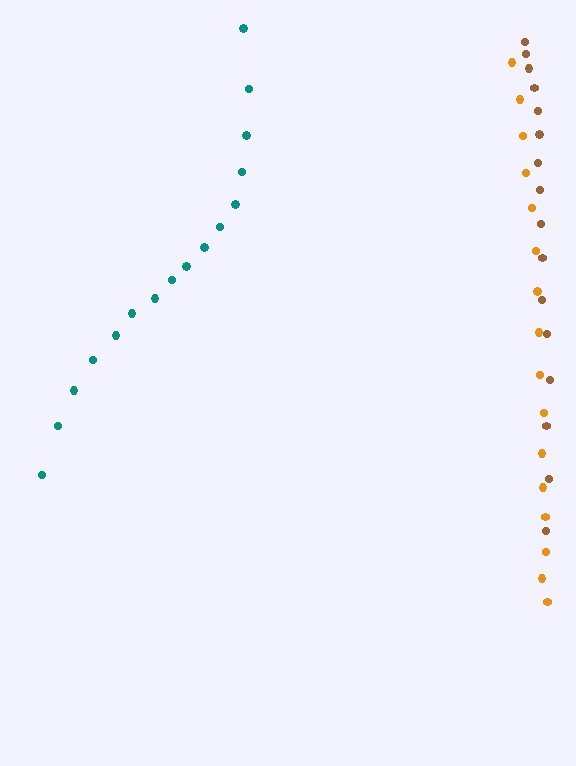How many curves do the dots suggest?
There are 3 distinct paths.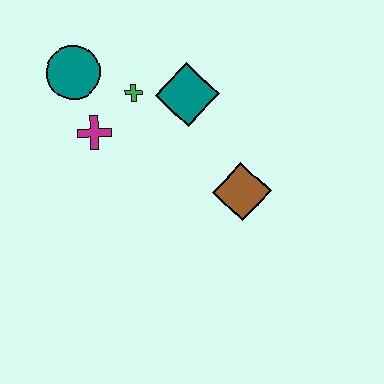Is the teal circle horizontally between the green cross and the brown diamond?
No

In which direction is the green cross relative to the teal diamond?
The green cross is to the left of the teal diamond.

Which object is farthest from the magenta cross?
The brown diamond is farthest from the magenta cross.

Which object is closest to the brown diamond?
The teal diamond is closest to the brown diamond.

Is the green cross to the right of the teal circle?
Yes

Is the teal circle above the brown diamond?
Yes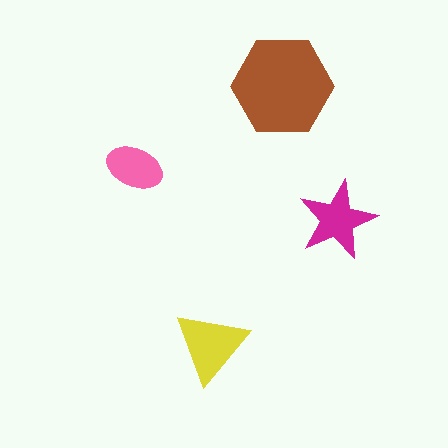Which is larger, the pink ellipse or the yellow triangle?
The yellow triangle.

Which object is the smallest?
The pink ellipse.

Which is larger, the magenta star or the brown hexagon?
The brown hexagon.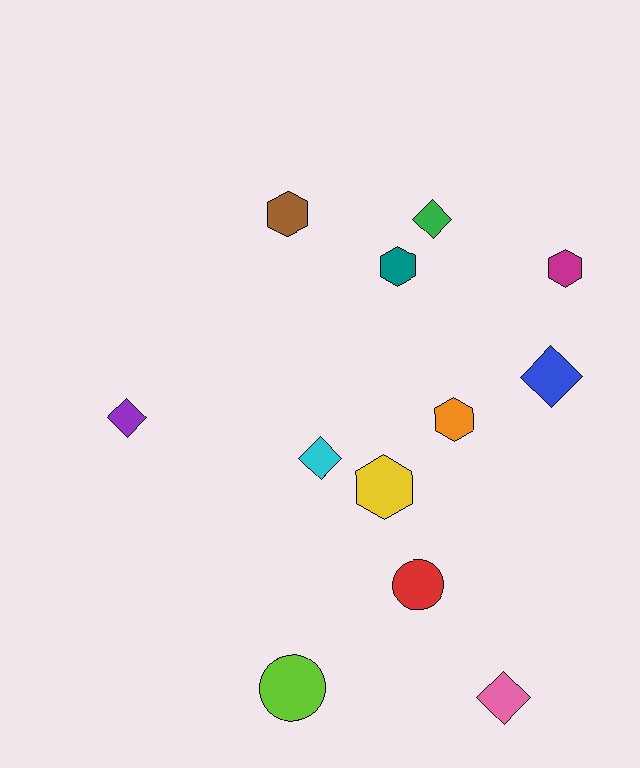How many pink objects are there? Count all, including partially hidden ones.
There is 1 pink object.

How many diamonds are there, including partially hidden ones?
There are 5 diamonds.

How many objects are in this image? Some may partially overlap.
There are 12 objects.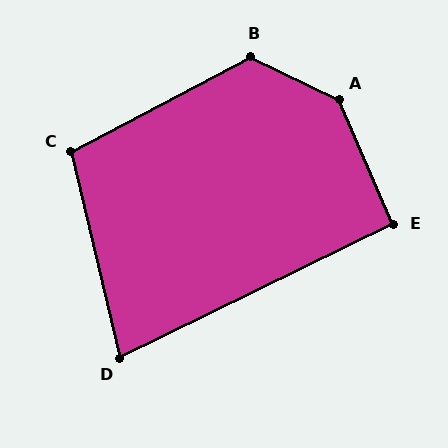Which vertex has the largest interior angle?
A, at approximately 139 degrees.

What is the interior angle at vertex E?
Approximately 93 degrees (approximately right).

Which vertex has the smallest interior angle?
D, at approximately 77 degrees.